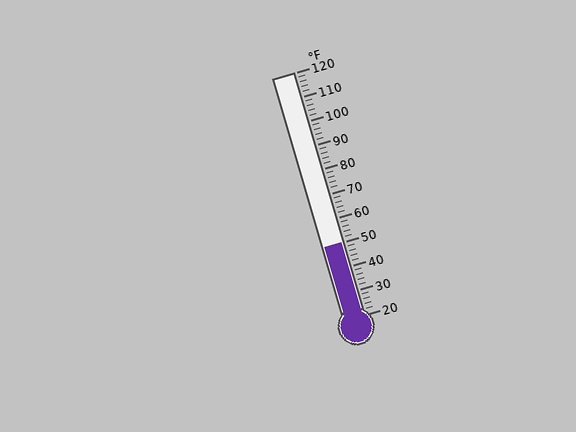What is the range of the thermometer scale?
The thermometer scale ranges from 20°F to 120°F.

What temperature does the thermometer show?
The thermometer shows approximately 50°F.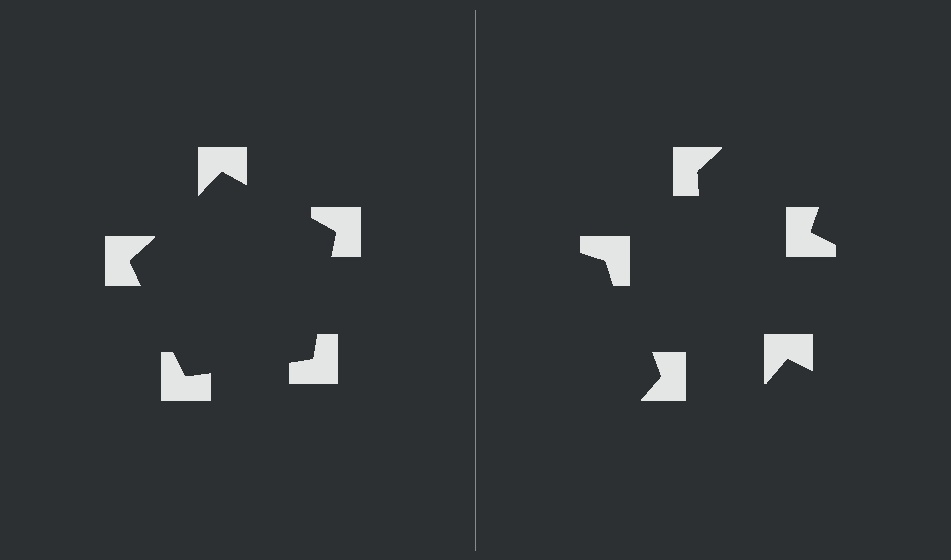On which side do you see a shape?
An illusory pentagon appears on the left side. On the right side the wedge cuts are rotated, so no coherent shape forms.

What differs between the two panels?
The notched squares are positioned identically on both sides; only the wedge orientations differ. On the left they align to a pentagon; on the right they are misaligned.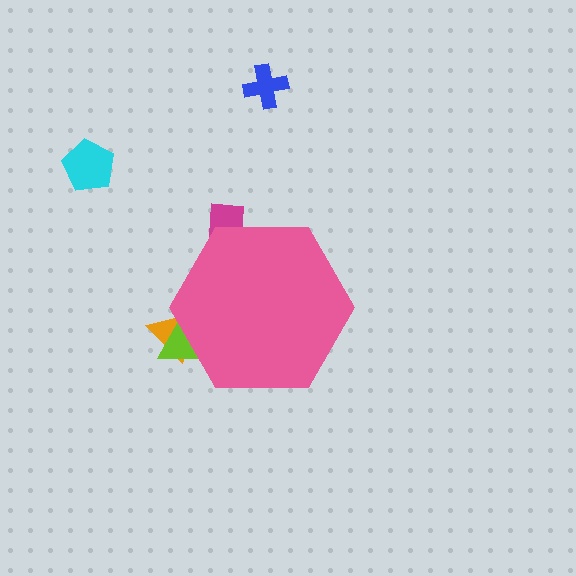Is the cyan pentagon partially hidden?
No, the cyan pentagon is fully visible.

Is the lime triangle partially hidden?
Yes, the lime triangle is partially hidden behind the pink hexagon.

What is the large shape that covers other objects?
A pink hexagon.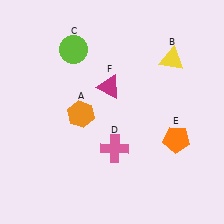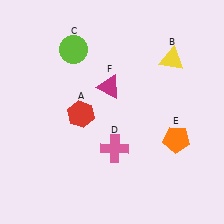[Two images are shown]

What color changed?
The hexagon (A) changed from orange in Image 1 to red in Image 2.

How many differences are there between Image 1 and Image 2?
There is 1 difference between the two images.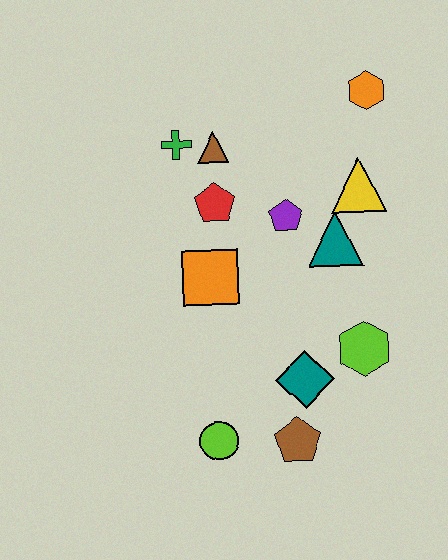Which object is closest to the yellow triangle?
The teal triangle is closest to the yellow triangle.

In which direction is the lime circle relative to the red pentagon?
The lime circle is below the red pentagon.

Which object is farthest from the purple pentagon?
The lime circle is farthest from the purple pentagon.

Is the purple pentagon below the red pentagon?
Yes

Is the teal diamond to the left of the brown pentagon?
No